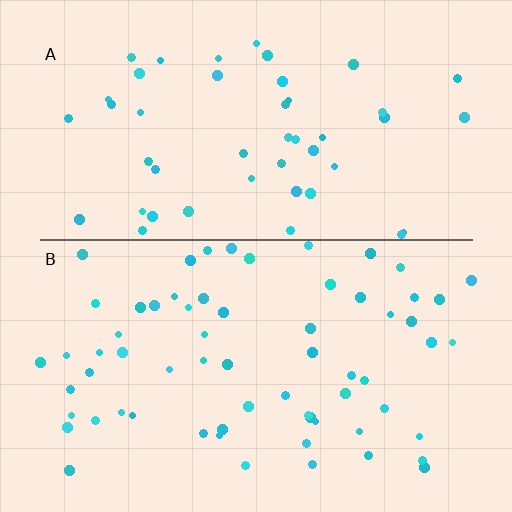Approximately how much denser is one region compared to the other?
Approximately 1.4× — region B over region A.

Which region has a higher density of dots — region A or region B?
B (the bottom).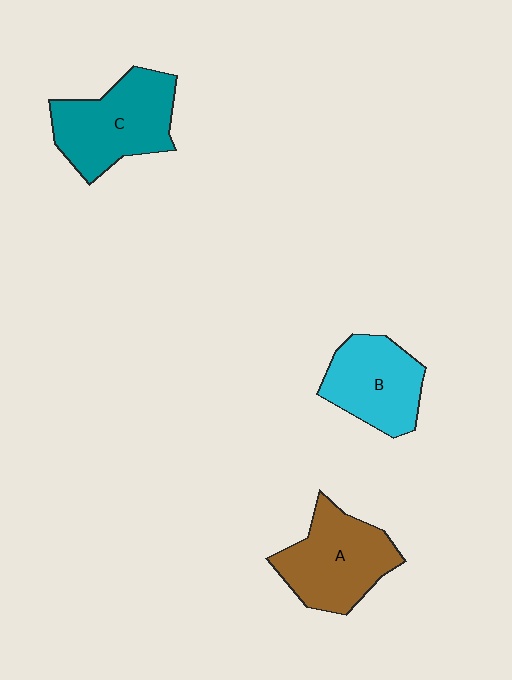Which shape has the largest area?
Shape C (teal).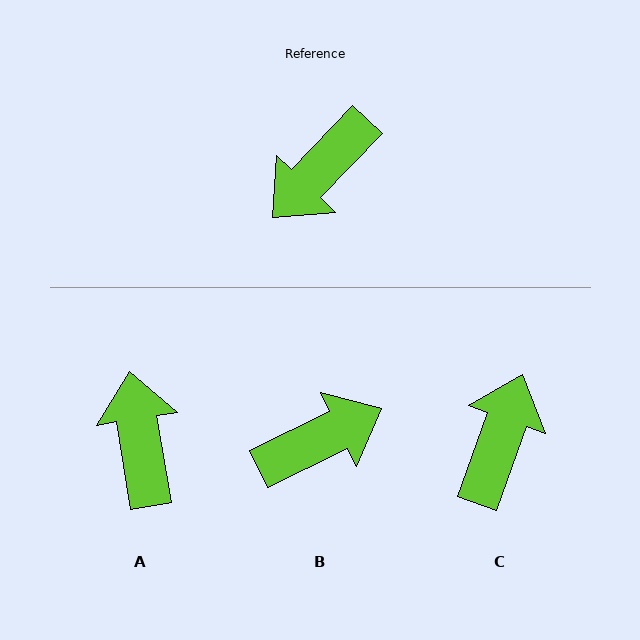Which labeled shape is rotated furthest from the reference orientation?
B, about 160 degrees away.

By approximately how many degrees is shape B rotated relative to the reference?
Approximately 160 degrees counter-clockwise.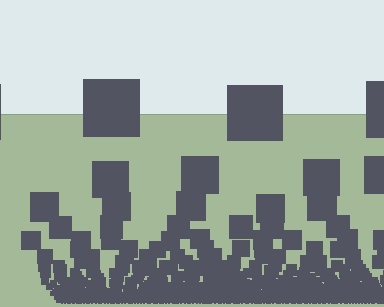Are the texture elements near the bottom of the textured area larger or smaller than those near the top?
Smaller. The gradient is inverted — elements near the bottom are smaller and denser.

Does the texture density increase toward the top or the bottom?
Density increases toward the bottom.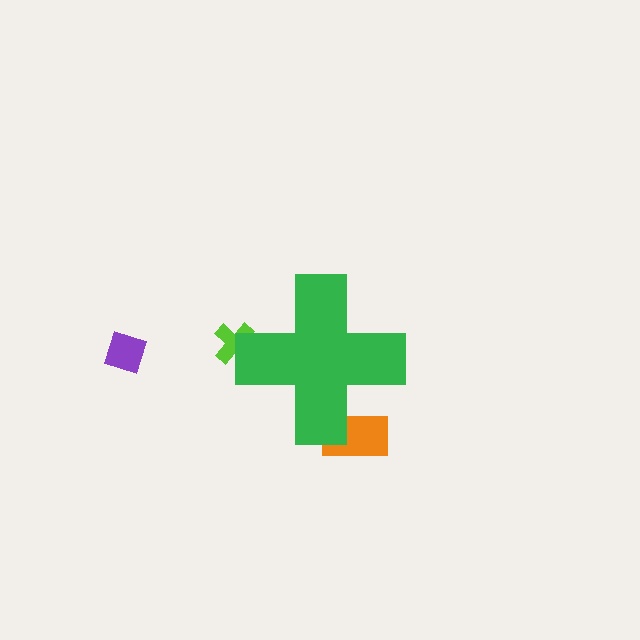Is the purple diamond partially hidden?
No, the purple diamond is fully visible.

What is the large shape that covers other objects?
A green cross.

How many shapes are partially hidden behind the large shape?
2 shapes are partially hidden.